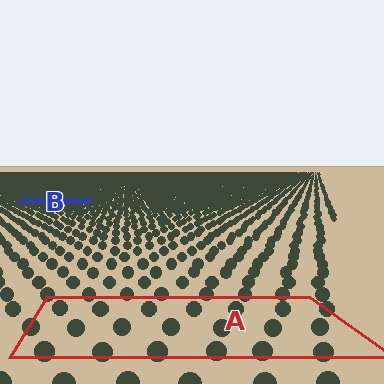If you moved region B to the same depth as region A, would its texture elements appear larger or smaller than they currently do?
They would appear larger. At a closer depth, the same texture elements are projected at a bigger on-screen size.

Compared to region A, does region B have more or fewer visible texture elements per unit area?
Region B has more texture elements per unit area — they are packed more densely because it is farther away.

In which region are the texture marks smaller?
The texture marks are smaller in region B, because it is farther away.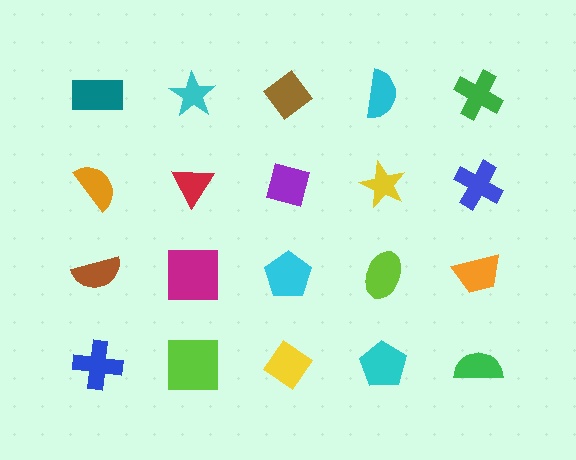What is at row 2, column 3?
A purple square.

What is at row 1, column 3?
A brown diamond.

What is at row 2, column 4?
A yellow star.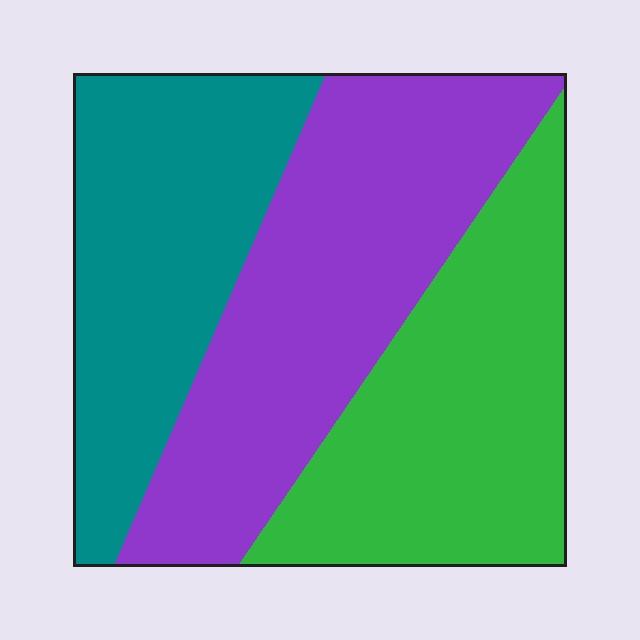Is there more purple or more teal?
Purple.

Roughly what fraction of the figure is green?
Green takes up about one third (1/3) of the figure.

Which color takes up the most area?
Purple, at roughly 40%.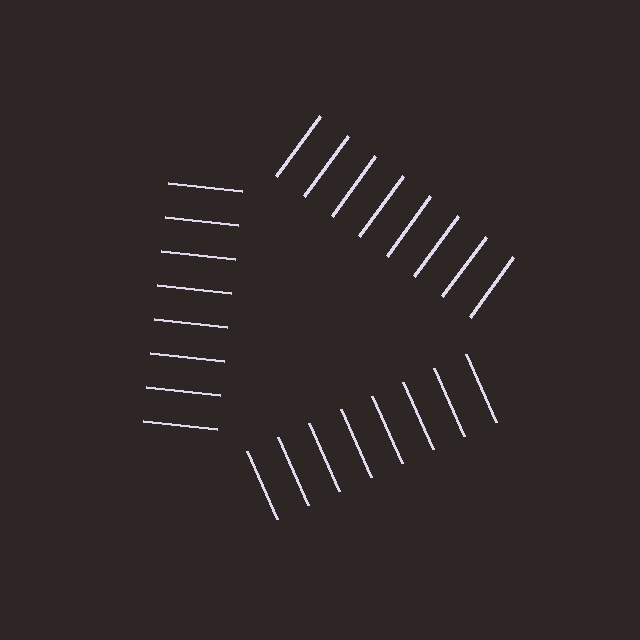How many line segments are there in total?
24 — 8 along each of the 3 edges.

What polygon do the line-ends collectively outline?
An illusory triangle — the line segments terminate on its edges but no continuous stroke is drawn.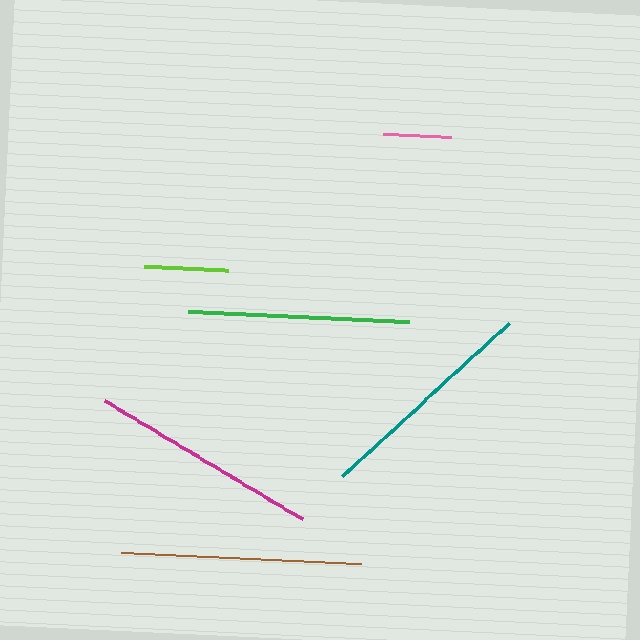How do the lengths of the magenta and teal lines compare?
The magenta and teal lines are approximately the same length.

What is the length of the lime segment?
The lime segment is approximately 84 pixels long.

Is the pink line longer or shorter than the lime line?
The lime line is longer than the pink line.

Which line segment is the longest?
The brown line is the longest at approximately 240 pixels.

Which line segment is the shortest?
The pink line is the shortest at approximately 68 pixels.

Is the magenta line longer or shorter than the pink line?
The magenta line is longer than the pink line.